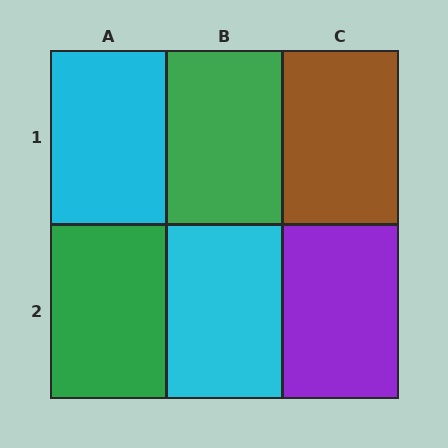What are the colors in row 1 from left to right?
Cyan, green, brown.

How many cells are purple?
1 cell is purple.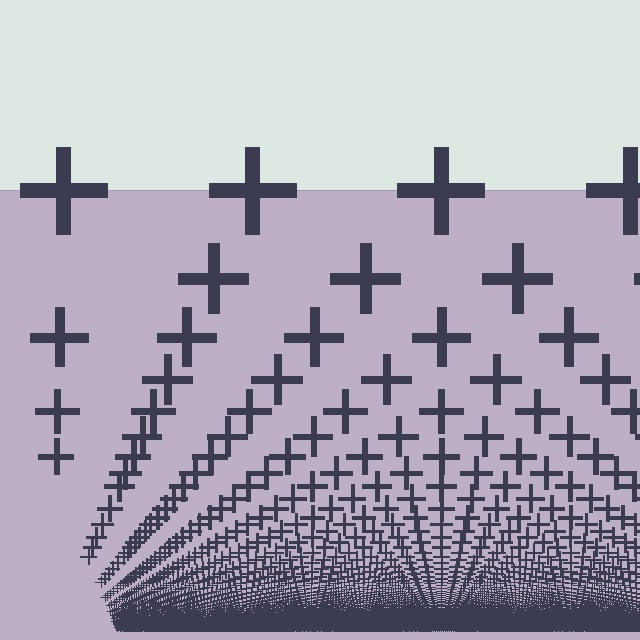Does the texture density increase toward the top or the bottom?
Density increases toward the bottom.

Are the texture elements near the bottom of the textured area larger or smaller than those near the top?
Smaller. The gradient is inverted — elements near the bottom are smaller and denser.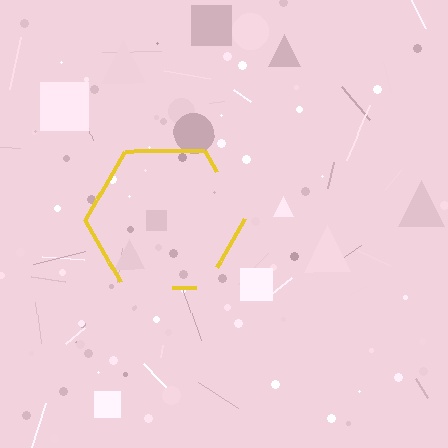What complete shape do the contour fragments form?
The contour fragments form a hexagon.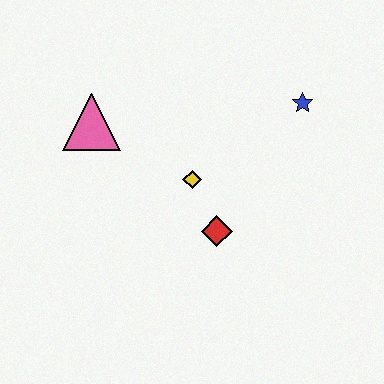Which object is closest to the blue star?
The yellow diamond is closest to the blue star.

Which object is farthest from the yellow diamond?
The blue star is farthest from the yellow diamond.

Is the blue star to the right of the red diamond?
Yes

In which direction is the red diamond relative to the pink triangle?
The red diamond is to the right of the pink triangle.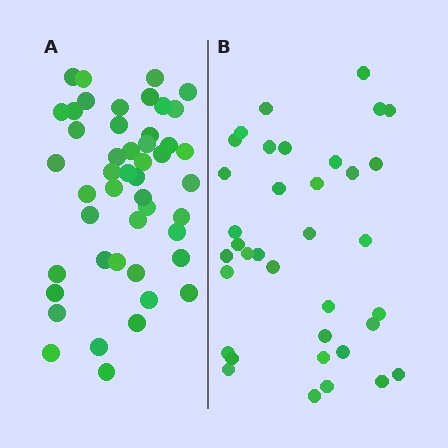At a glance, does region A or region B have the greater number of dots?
Region A (the left region) has more dots.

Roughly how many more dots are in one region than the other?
Region A has roughly 12 or so more dots than region B.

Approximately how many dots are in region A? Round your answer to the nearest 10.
About 50 dots. (The exact count is 47, which rounds to 50.)